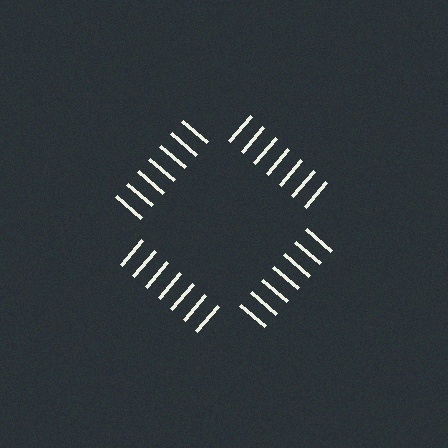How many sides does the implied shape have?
4 sides — the line-ends trace a square.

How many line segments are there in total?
28 — 7 along each of the 4 edges.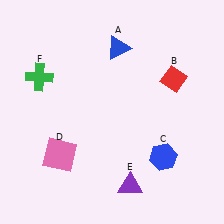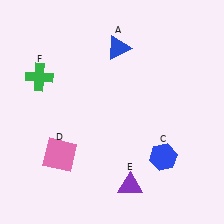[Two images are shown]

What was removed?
The red diamond (B) was removed in Image 2.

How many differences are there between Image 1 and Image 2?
There is 1 difference between the two images.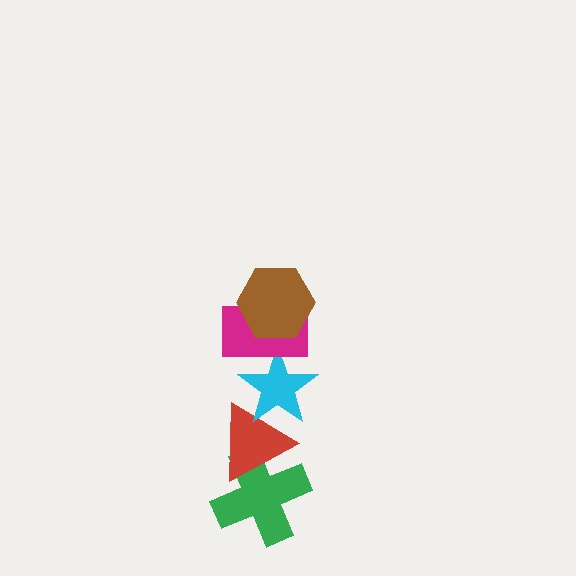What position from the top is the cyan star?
The cyan star is 3rd from the top.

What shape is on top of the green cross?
The red triangle is on top of the green cross.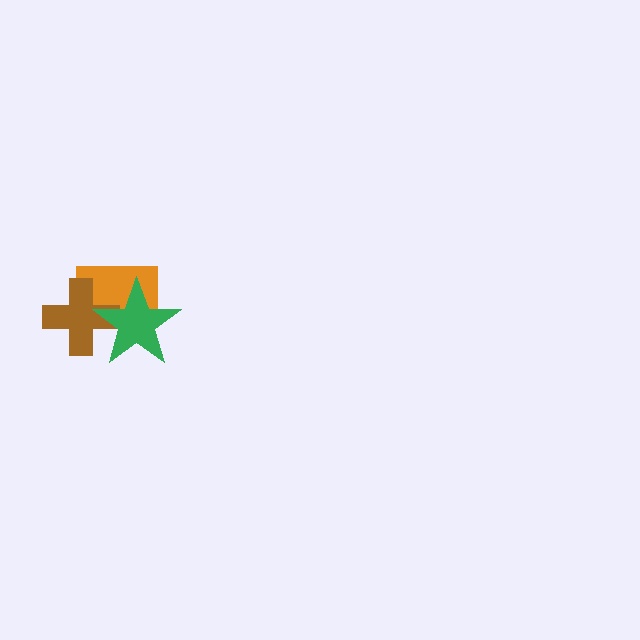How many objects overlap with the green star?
2 objects overlap with the green star.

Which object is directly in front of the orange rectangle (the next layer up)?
The brown cross is directly in front of the orange rectangle.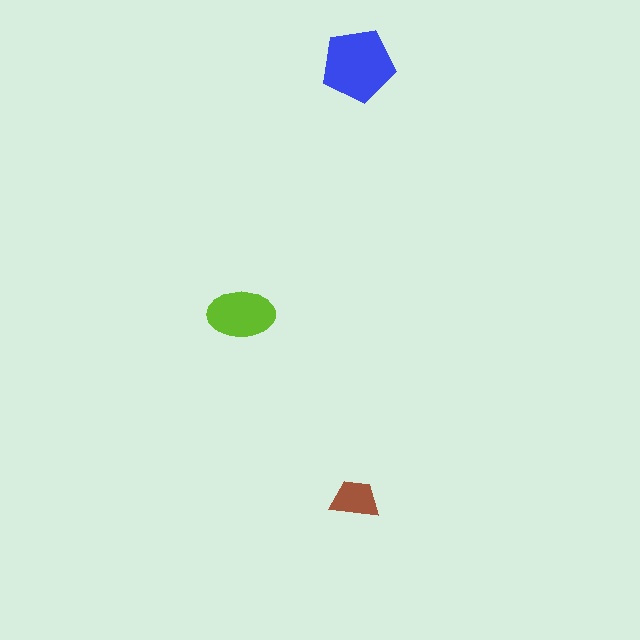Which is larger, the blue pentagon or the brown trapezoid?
The blue pentagon.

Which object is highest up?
The blue pentagon is topmost.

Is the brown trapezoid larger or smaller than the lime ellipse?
Smaller.